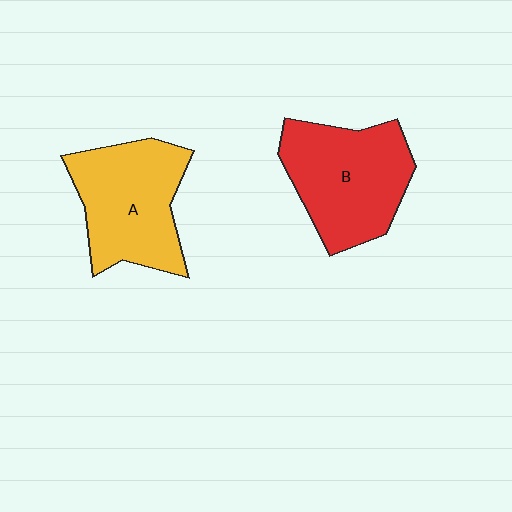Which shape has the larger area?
Shape B (red).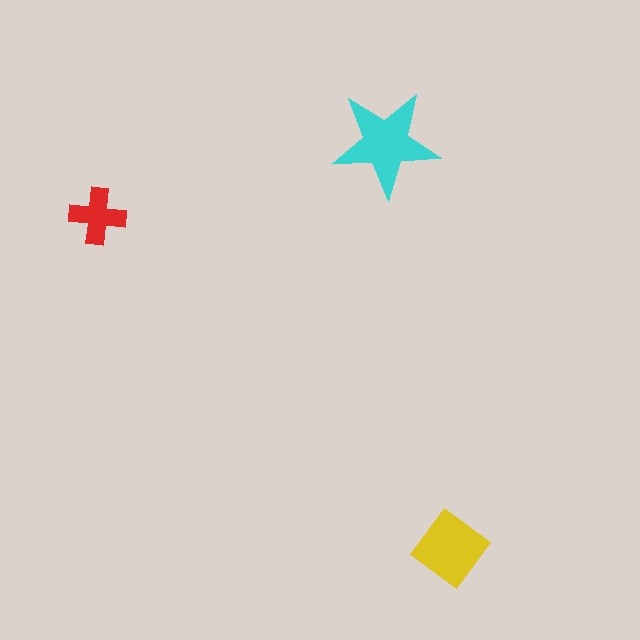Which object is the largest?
The cyan star.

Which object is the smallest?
The red cross.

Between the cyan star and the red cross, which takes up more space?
The cyan star.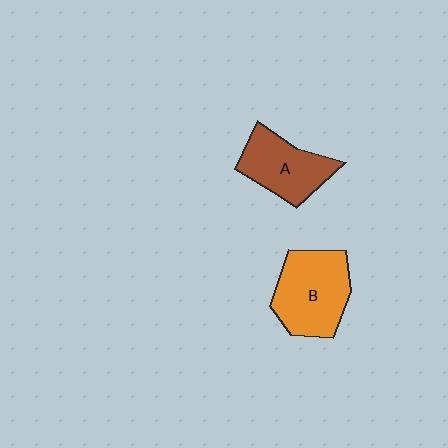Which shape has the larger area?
Shape B (orange).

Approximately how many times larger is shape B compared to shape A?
Approximately 1.3 times.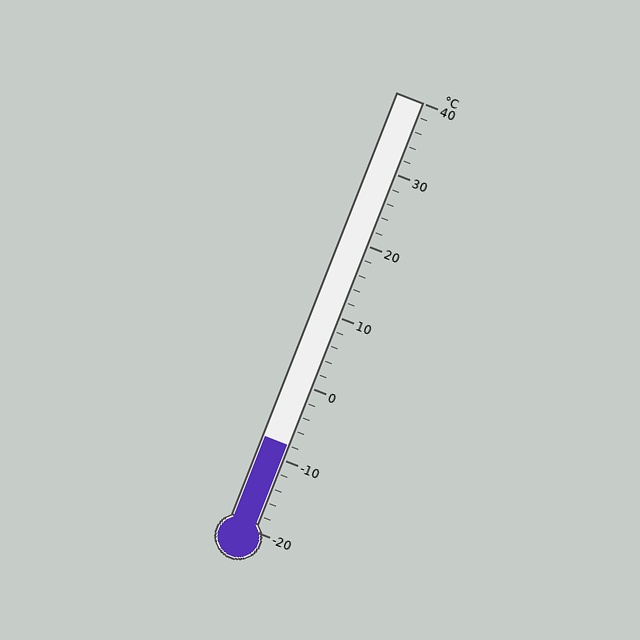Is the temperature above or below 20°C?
The temperature is below 20°C.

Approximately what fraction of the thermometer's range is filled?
The thermometer is filled to approximately 20% of its range.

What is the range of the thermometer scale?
The thermometer scale ranges from -20°C to 40°C.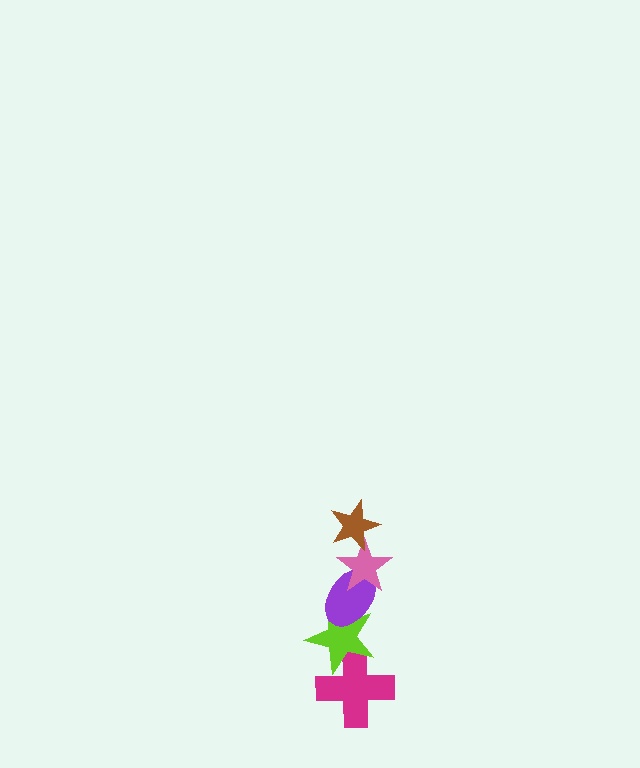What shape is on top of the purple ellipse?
The pink star is on top of the purple ellipse.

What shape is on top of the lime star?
The purple ellipse is on top of the lime star.